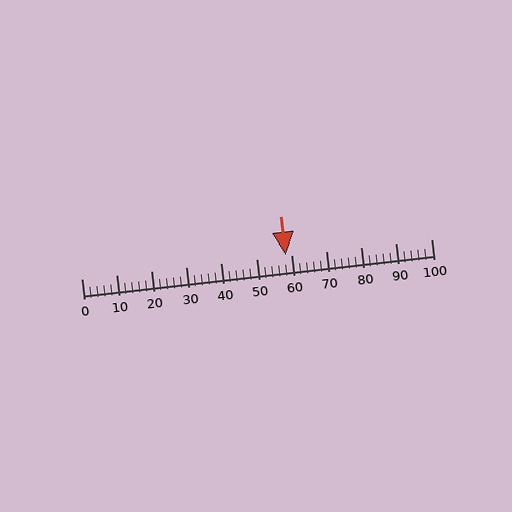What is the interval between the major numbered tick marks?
The major tick marks are spaced 10 units apart.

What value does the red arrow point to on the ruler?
The red arrow points to approximately 58.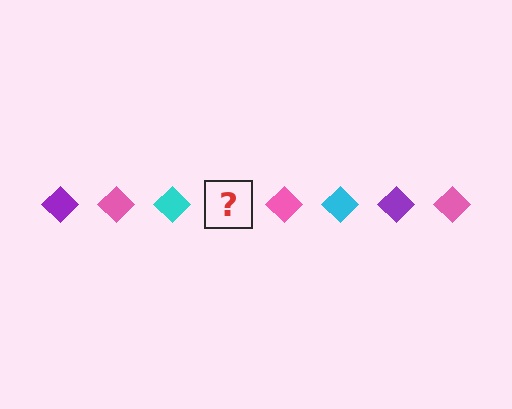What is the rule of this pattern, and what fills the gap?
The rule is that the pattern cycles through purple, pink, cyan diamonds. The gap should be filled with a purple diamond.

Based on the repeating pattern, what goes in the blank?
The blank should be a purple diamond.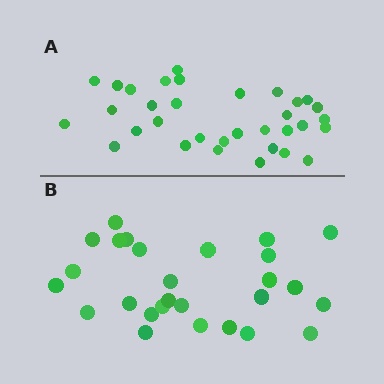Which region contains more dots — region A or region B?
Region A (the top region) has more dots.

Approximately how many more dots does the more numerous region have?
Region A has about 6 more dots than region B.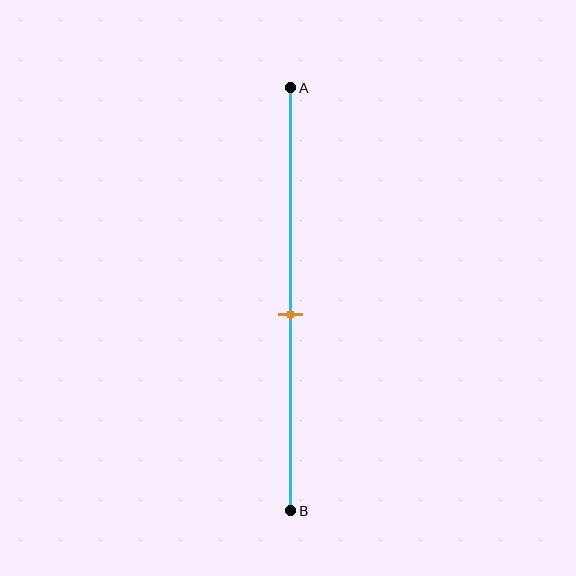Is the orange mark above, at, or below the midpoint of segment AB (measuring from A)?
The orange mark is below the midpoint of segment AB.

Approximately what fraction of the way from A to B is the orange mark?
The orange mark is approximately 55% of the way from A to B.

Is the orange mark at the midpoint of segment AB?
No, the mark is at about 55% from A, not at the 50% midpoint.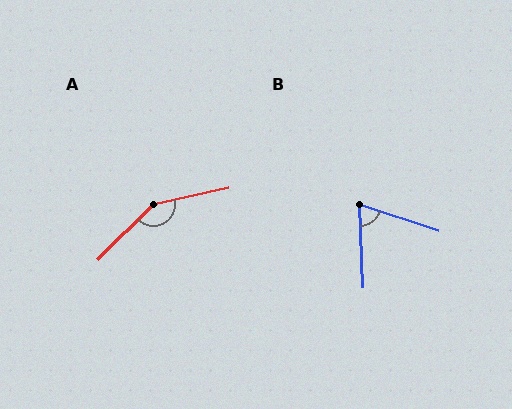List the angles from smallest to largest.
B (70°), A (148°).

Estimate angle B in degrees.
Approximately 70 degrees.